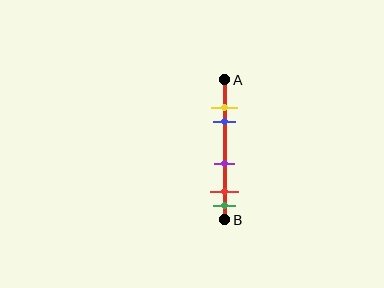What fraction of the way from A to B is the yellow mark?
The yellow mark is approximately 20% (0.2) of the way from A to B.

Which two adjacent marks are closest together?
The yellow and blue marks are the closest adjacent pair.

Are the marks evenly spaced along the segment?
No, the marks are not evenly spaced.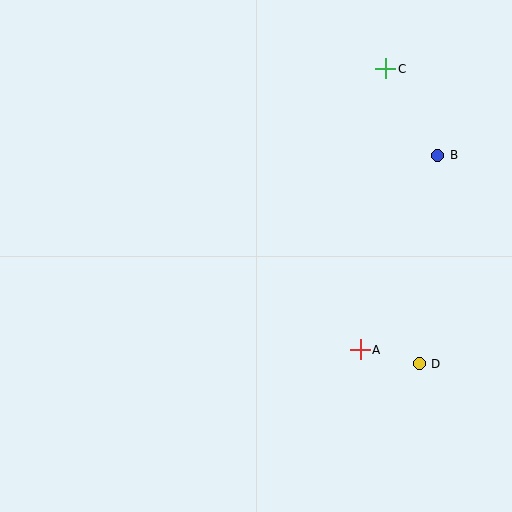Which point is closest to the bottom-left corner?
Point A is closest to the bottom-left corner.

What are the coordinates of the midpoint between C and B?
The midpoint between C and B is at (412, 112).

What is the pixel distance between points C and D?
The distance between C and D is 297 pixels.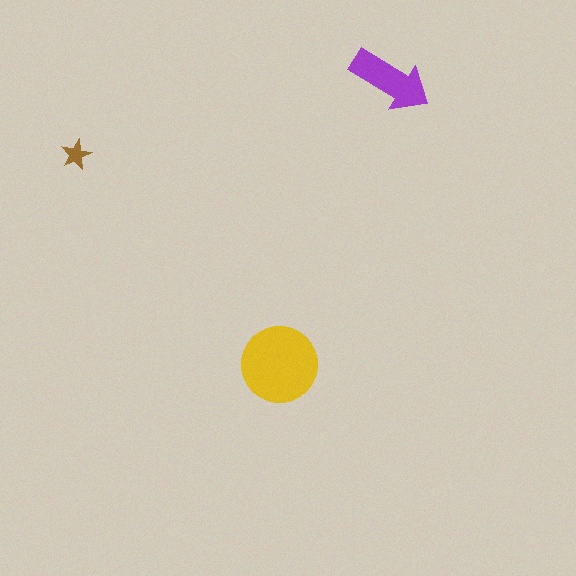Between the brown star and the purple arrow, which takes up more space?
The purple arrow.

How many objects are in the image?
There are 3 objects in the image.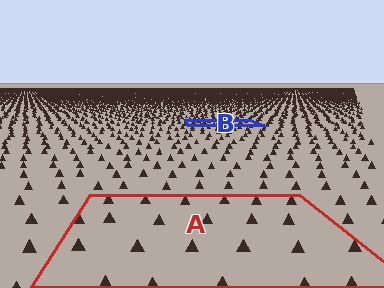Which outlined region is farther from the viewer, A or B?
Region B is farther from the viewer — the texture elements inside it appear smaller and more densely packed.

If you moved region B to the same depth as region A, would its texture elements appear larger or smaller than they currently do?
They would appear larger. At a closer depth, the same texture elements are projected at a bigger on-screen size.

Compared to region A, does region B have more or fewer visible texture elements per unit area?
Region B has more texture elements per unit area — they are packed more densely because it is farther away.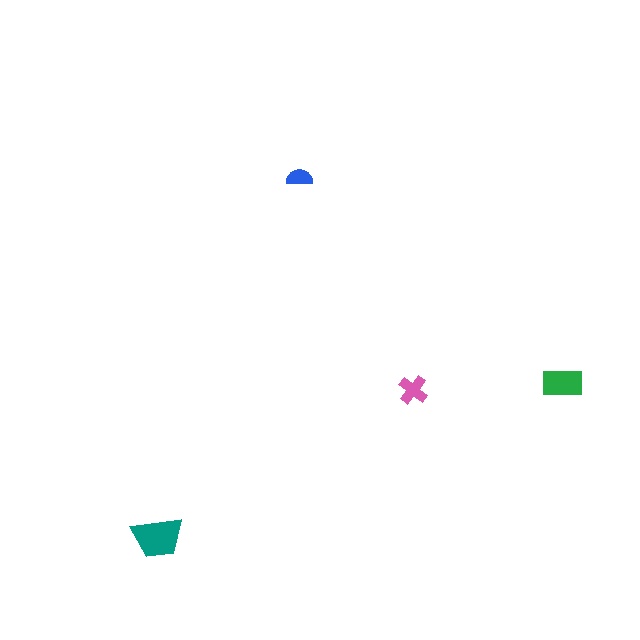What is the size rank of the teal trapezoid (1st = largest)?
1st.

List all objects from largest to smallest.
The teal trapezoid, the green rectangle, the pink cross, the blue semicircle.